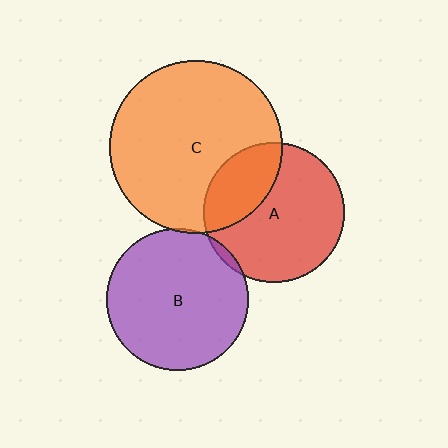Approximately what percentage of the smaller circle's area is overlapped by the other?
Approximately 5%.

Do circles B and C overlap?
Yes.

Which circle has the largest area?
Circle C (orange).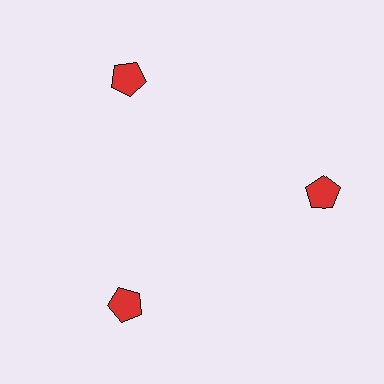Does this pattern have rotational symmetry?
Yes, this pattern has 3-fold rotational symmetry. It looks the same after rotating 120 degrees around the center.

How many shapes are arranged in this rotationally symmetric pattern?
There are 3 shapes, arranged in 3 groups of 1.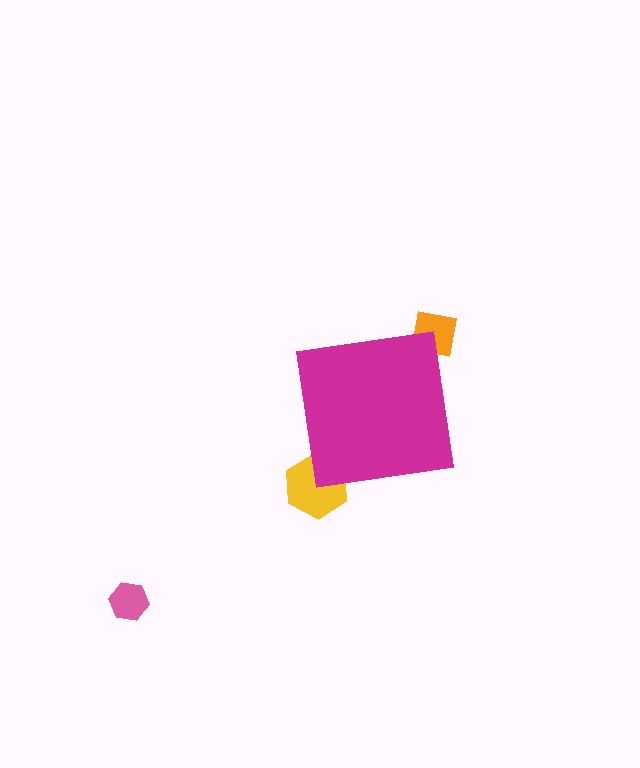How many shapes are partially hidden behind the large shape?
2 shapes are partially hidden.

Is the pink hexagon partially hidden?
No, the pink hexagon is fully visible.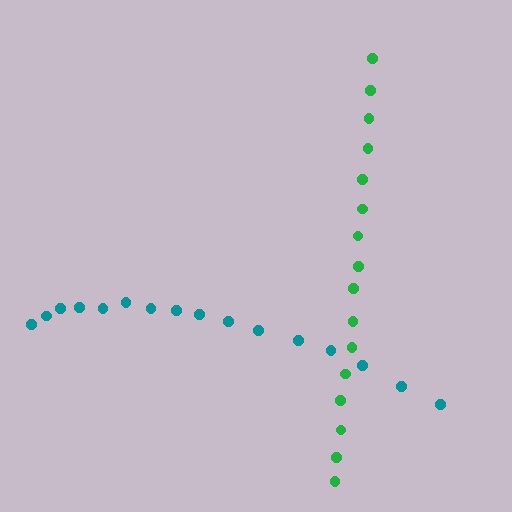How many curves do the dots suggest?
There are 2 distinct paths.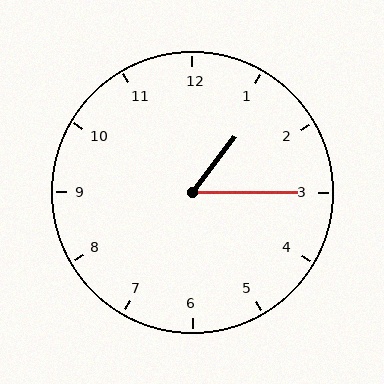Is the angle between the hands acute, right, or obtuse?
It is acute.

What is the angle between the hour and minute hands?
Approximately 52 degrees.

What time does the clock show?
1:15.